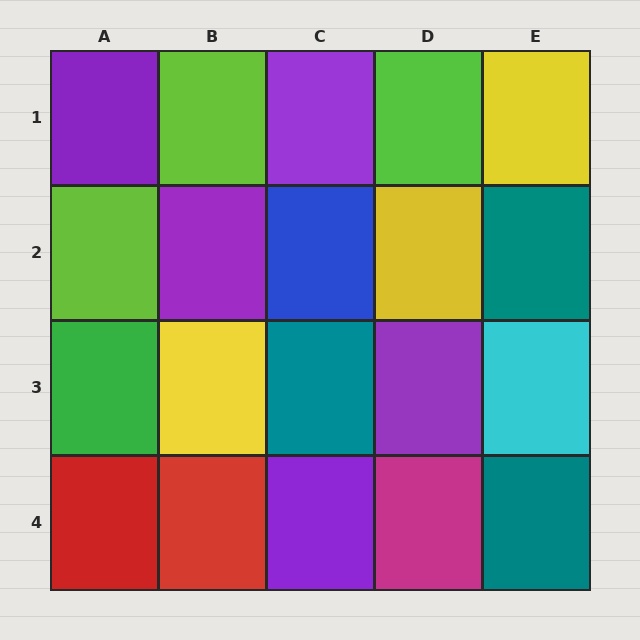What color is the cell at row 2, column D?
Yellow.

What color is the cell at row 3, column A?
Green.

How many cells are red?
2 cells are red.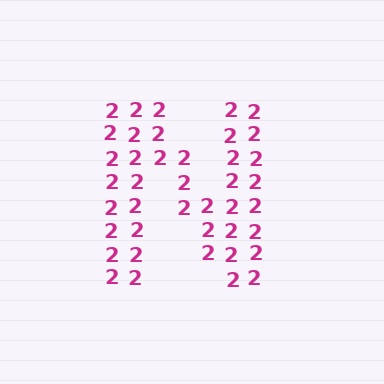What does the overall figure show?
The overall figure shows the letter N.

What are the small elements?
The small elements are digit 2's.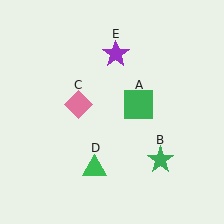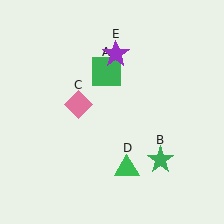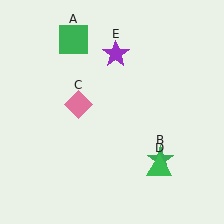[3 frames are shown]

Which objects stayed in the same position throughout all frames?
Green star (object B) and pink diamond (object C) and purple star (object E) remained stationary.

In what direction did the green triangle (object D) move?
The green triangle (object D) moved right.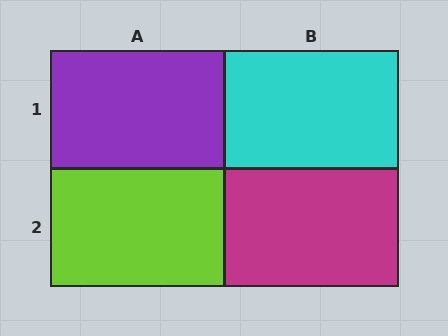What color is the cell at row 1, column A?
Purple.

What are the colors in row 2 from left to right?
Lime, magenta.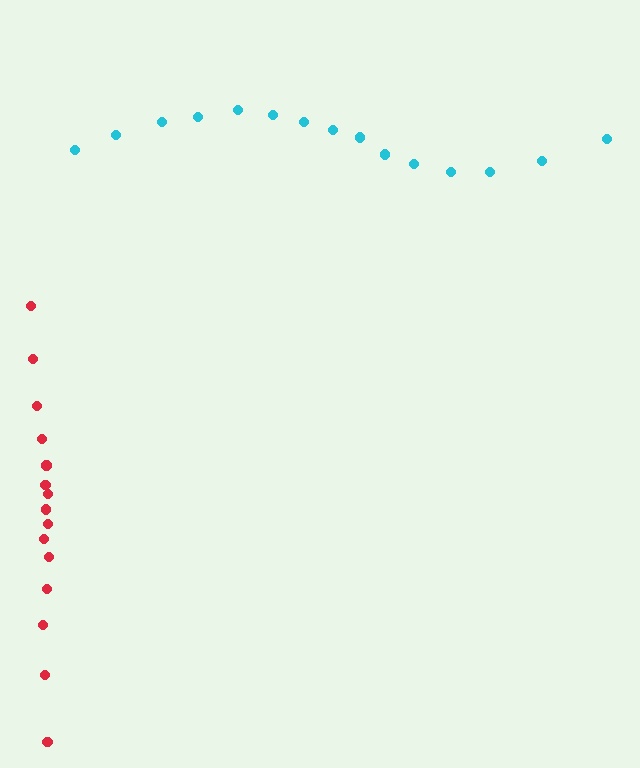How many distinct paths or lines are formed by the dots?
There are 2 distinct paths.